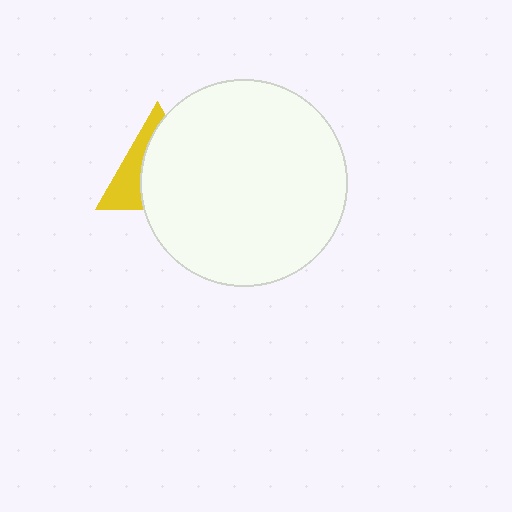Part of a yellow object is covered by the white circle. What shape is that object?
It is a triangle.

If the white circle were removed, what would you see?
You would see the complete yellow triangle.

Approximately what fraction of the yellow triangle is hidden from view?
Roughly 65% of the yellow triangle is hidden behind the white circle.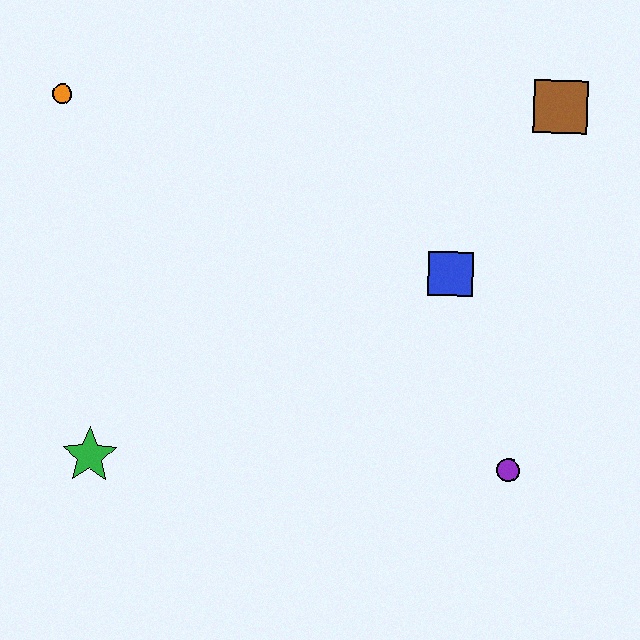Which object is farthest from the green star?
The brown square is farthest from the green star.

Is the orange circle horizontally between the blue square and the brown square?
No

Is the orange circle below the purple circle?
No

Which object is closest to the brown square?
The blue square is closest to the brown square.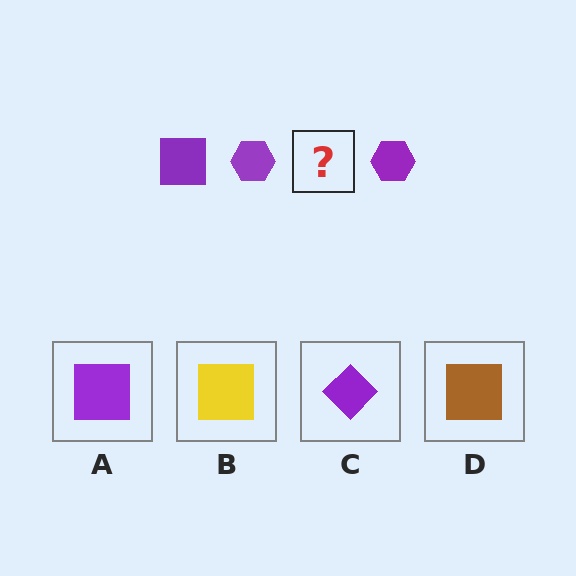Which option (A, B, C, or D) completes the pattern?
A.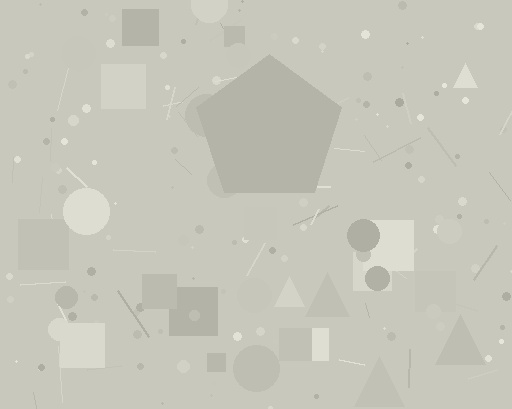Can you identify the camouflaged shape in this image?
The camouflaged shape is a pentagon.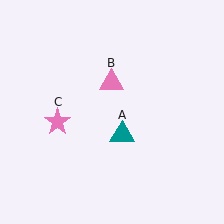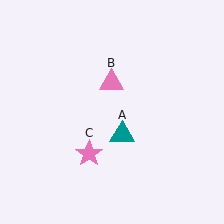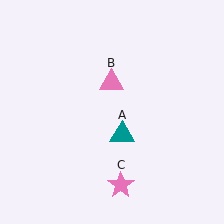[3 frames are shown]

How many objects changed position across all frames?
1 object changed position: pink star (object C).